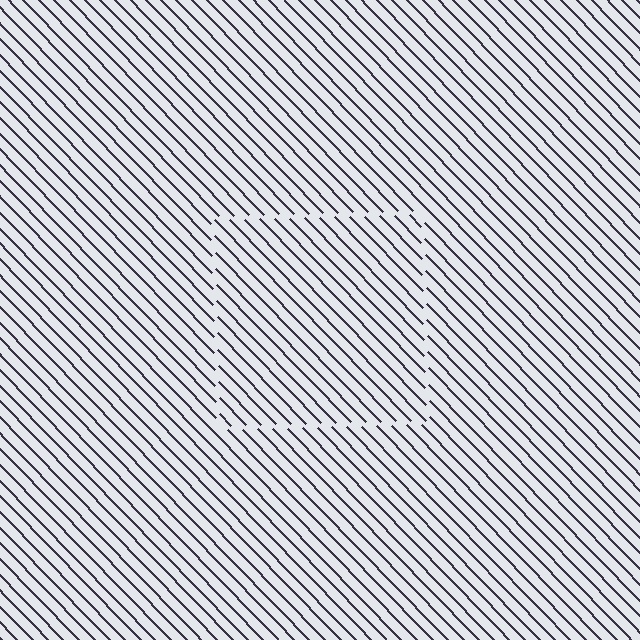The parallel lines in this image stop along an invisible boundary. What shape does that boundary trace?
An illusory square. The interior of the shape contains the same grating, shifted by half a period — the contour is defined by the phase discontinuity where line-ends from the inner and outer gratings abut.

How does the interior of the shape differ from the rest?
The interior of the shape contains the same grating, shifted by half a period — the contour is defined by the phase discontinuity where line-ends from the inner and outer gratings abut.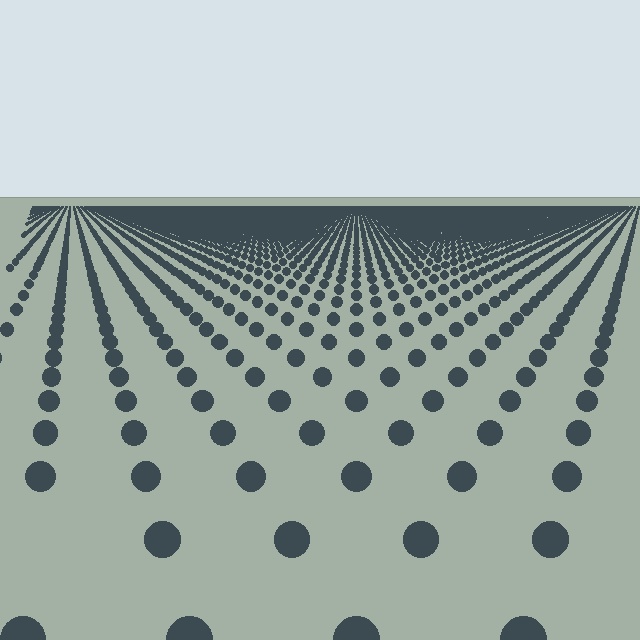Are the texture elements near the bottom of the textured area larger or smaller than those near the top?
Larger. Near the bottom, elements are closer to the viewer and appear at a bigger on-screen size.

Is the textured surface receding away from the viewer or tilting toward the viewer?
The surface is receding away from the viewer. Texture elements get smaller and denser toward the top.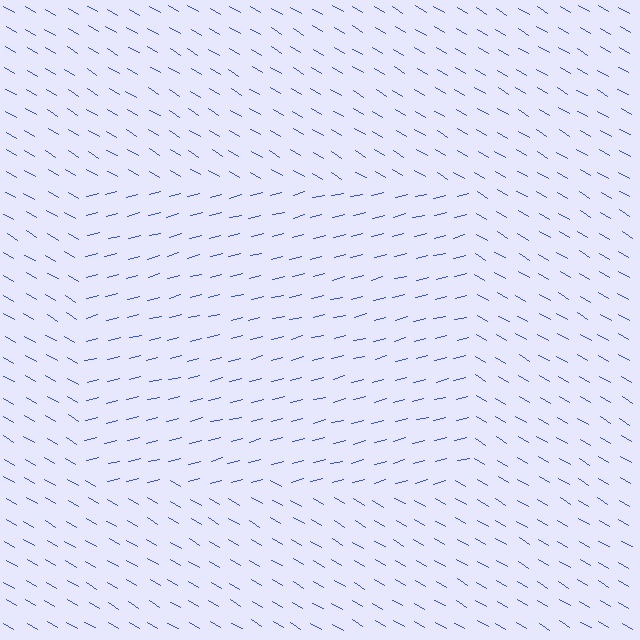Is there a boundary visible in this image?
Yes, there is a texture boundary formed by a change in line orientation.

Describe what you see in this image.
The image is filled with small blue line segments. A rectangle region in the image has lines oriented differently from the surrounding lines, creating a visible texture boundary.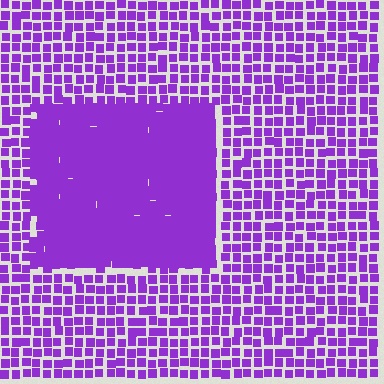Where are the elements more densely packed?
The elements are more densely packed inside the rectangle boundary.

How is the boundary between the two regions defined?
The boundary is defined by a change in element density (approximately 2.0x ratio). All elements are the same color, size, and shape.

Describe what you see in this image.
The image contains small purple elements arranged at two different densities. A rectangle-shaped region is visible where the elements are more densely packed than the surrounding area.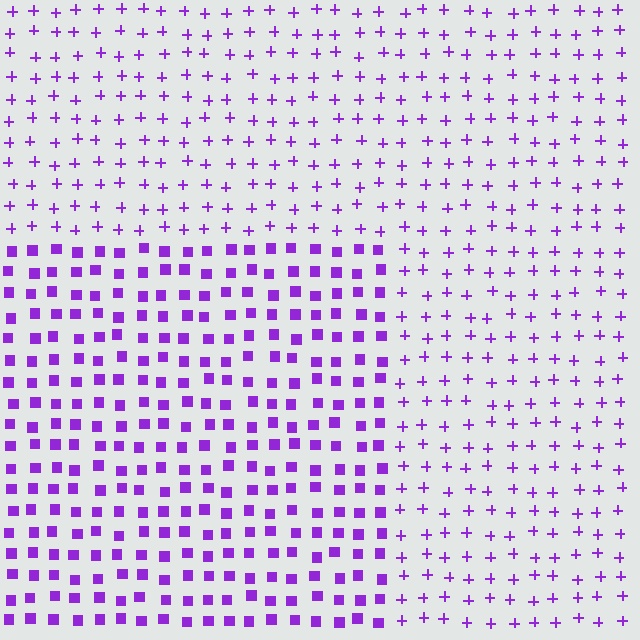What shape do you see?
I see a rectangle.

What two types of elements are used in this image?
The image uses squares inside the rectangle region and plus signs outside it.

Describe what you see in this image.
The image is filled with small purple elements arranged in a uniform grid. A rectangle-shaped region contains squares, while the surrounding area contains plus signs. The boundary is defined purely by the change in element shape.